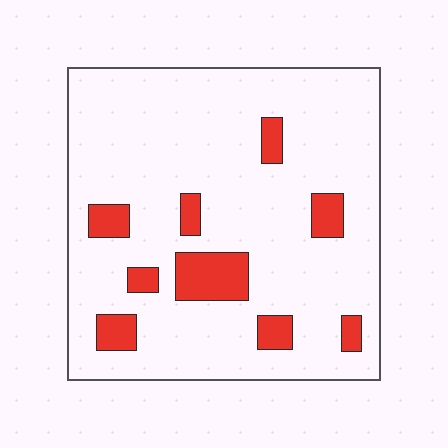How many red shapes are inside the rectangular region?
9.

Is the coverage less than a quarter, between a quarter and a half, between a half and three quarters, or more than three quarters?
Less than a quarter.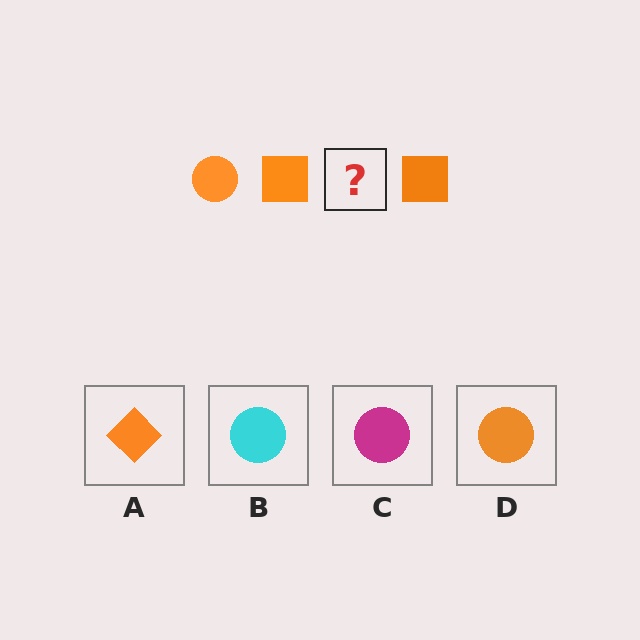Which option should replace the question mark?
Option D.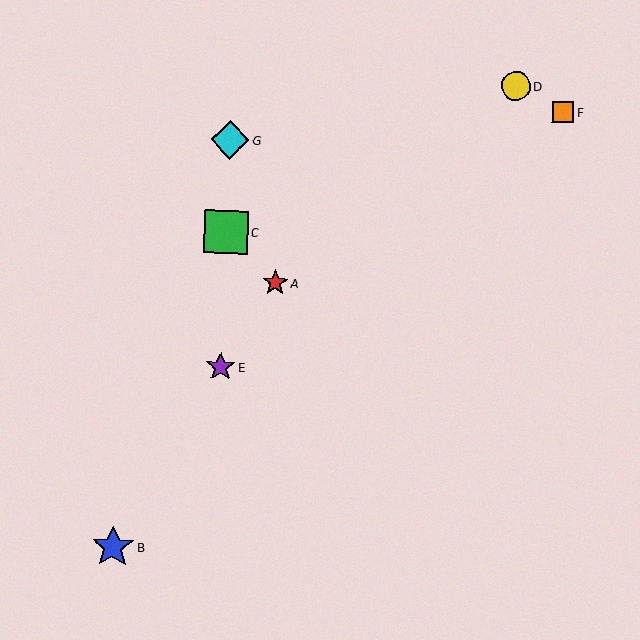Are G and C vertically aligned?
Yes, both are at x≈230.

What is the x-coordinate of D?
Object D is at x≈516.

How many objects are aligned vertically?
3 objects (C, E, G) are aligned vertically.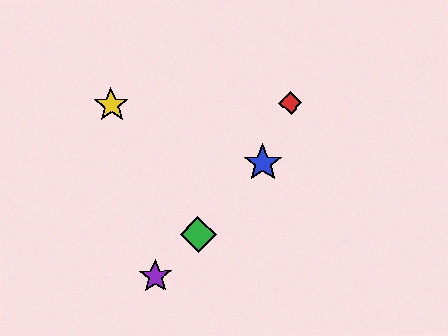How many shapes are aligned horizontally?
2 shapes (the red diamond, the yellow star) are aligned horizontally.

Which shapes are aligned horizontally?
The red diamond, the yellow star are aligned horizontally.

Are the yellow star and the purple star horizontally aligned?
No, the yellow star is at y≈105 and the purple star is at y≈276.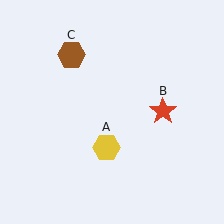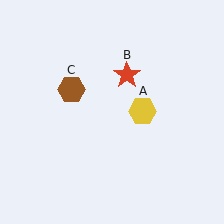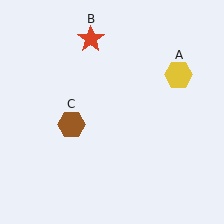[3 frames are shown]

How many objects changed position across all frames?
3 objects changed position: yellow hexagon (object A), red star (object B), brown hexagon (object C).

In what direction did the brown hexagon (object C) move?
The brown hexagon (object C) moved down.